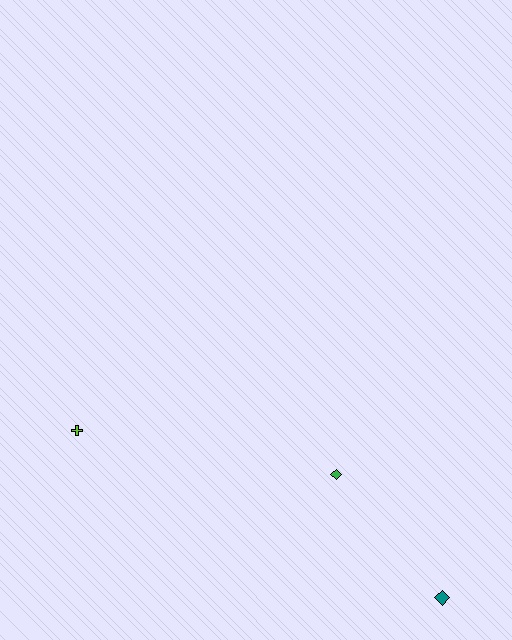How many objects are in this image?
There are 3 objects.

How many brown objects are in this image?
There are no brown objects.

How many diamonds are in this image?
There are 2 diamonds.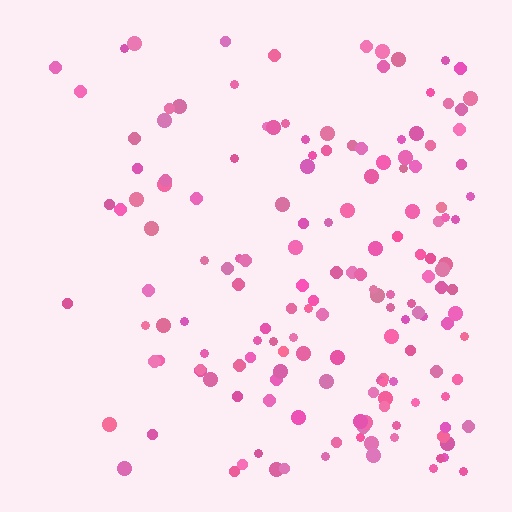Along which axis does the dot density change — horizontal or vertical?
Horizontal.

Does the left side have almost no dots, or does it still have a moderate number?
Still a moderate number, just noticeably fewer than the right.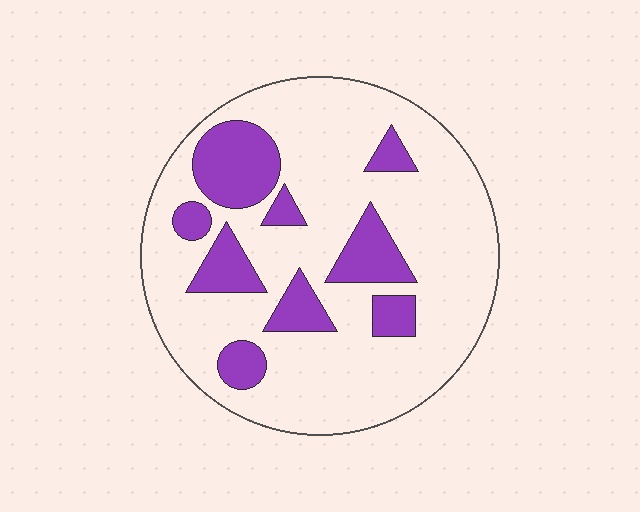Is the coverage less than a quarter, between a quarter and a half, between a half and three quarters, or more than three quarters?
Less than a quarter.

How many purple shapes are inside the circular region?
9.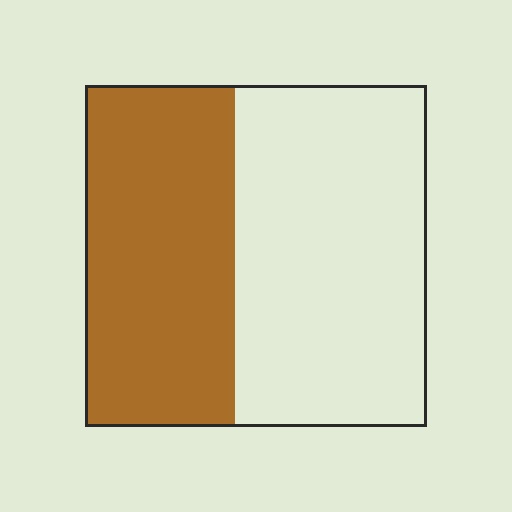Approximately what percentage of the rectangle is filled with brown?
Approximately 45%.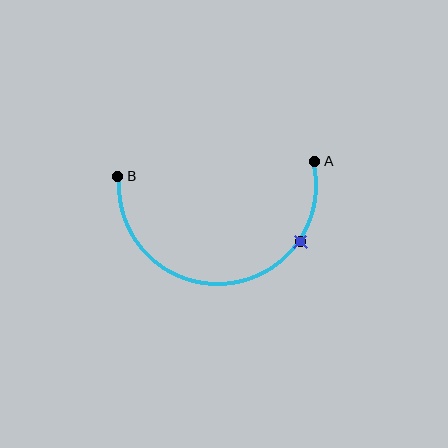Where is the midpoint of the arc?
The arc midpoint is the point on the curve farthest from the straight line joining A and B. It sits below that line.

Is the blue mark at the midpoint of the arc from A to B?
No. The blue mark lies on the arc but is closer to endpoint A. The arc midpoint would be at the point on the curve equidistant along the arc from both A and B.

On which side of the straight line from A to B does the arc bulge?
The arc bulges below the straight line connecting A and B.